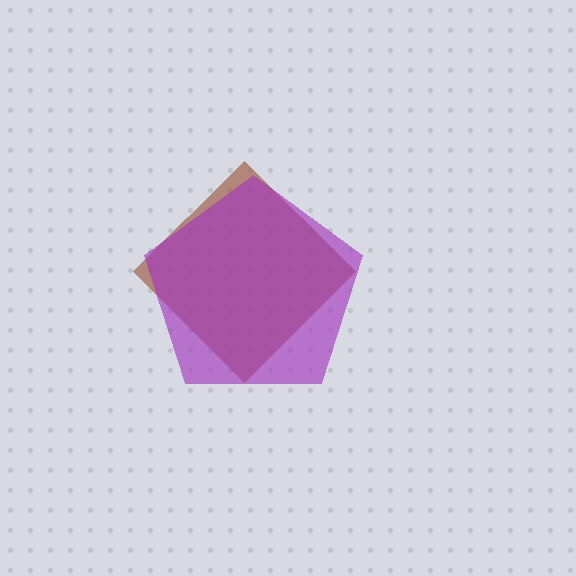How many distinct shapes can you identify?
There are 2 distinct shapes: a brown diamond, a purple pentagon.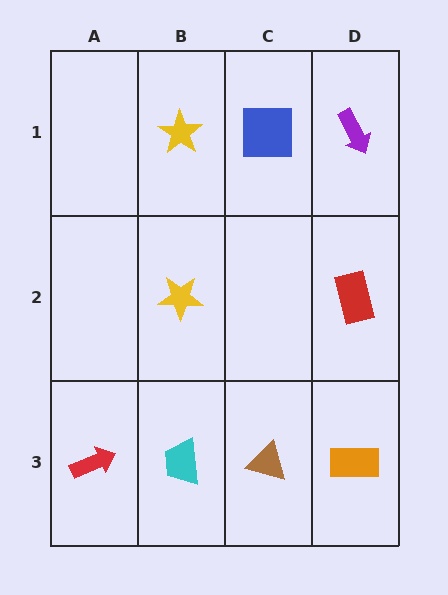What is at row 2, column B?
A yellow star.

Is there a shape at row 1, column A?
No, that cell is empty.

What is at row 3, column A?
A red arrow.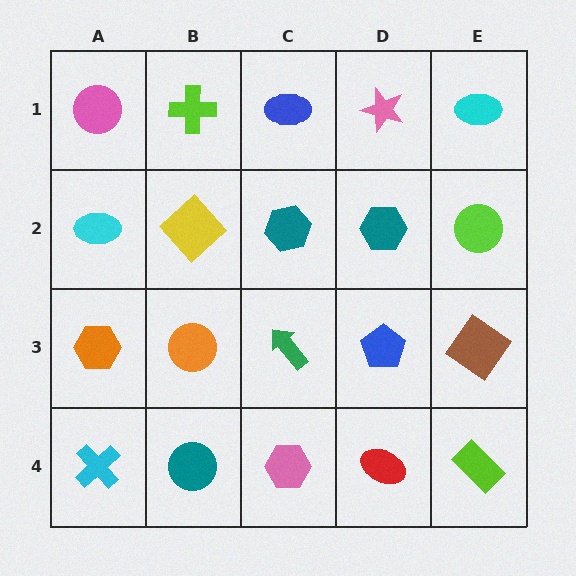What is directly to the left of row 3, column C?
An orange circle.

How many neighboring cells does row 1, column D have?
3.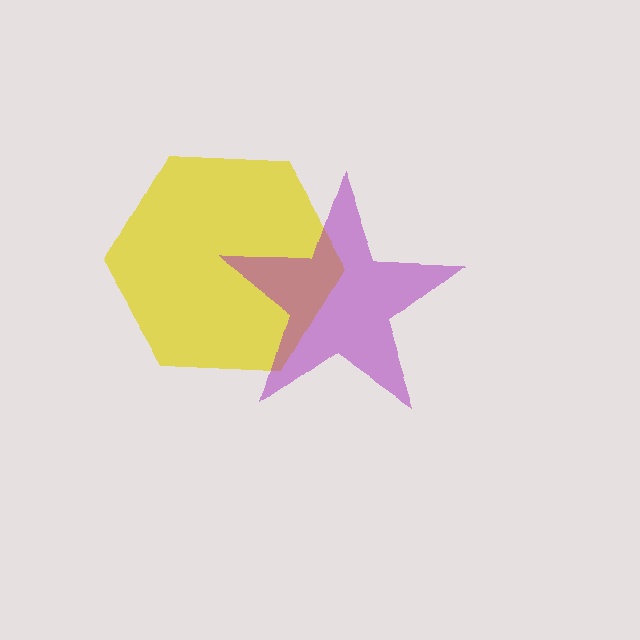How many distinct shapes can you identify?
There are 2 distinct shapes: a yellow hexagon, a purple star.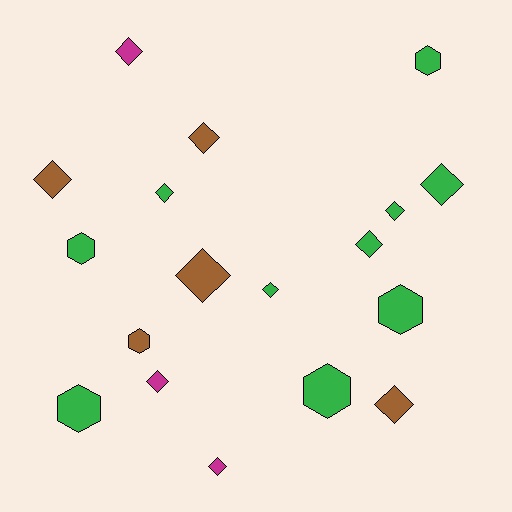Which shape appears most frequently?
Diamond, with 12 objects.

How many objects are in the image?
There are 18 objects.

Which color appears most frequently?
Green, with 10 objects.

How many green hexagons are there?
There are 5 green hexagons.